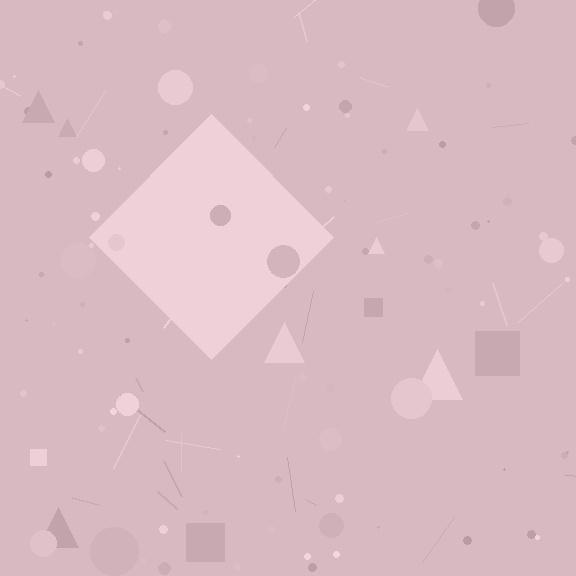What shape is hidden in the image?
A diamond is hidden in the image.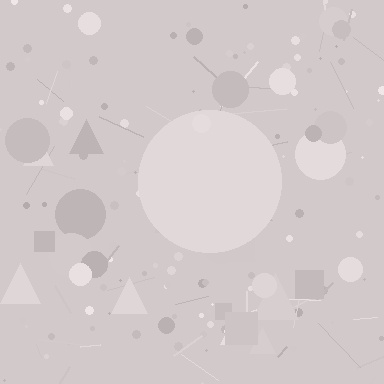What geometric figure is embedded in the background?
A circle is embedded in the background.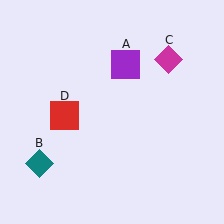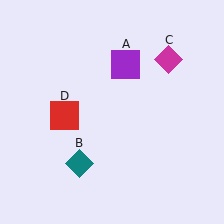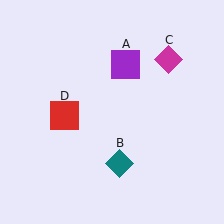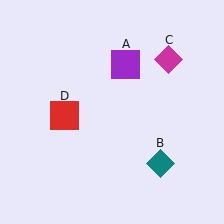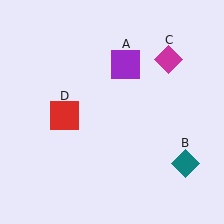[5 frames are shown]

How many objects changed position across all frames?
1 object changed position: teal diamond (object B).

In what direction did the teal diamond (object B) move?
The teal diamond (object B) moved right.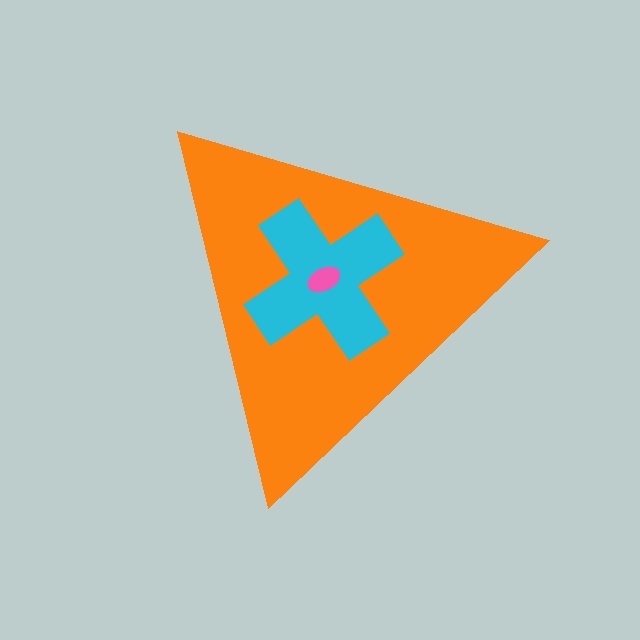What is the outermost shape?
The orange triangle.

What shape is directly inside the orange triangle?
The cyan cross.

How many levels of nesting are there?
3.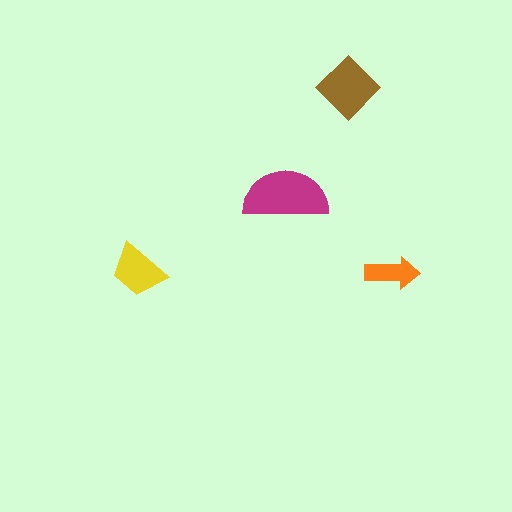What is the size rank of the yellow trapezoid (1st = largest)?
3rd.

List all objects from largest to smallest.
The magenta semicircle, the brown diamond, the yellow trapezoid, the orange arrow.